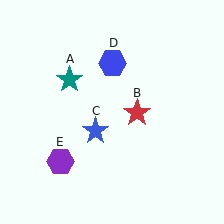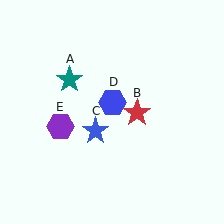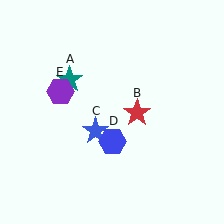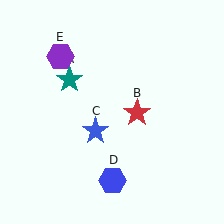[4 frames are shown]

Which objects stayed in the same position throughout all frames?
Teal star (object A) and red star (object B) and blue star (object C) remained stationary.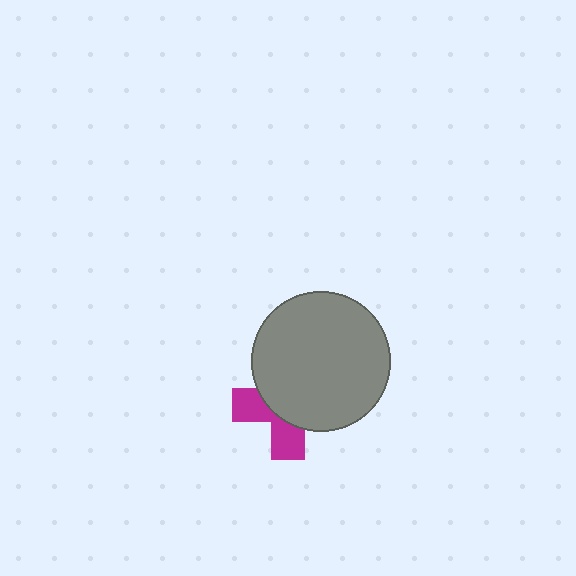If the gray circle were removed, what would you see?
You would see the complete magenta cross.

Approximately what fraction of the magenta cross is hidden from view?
Roughly 63% of the magenta cross is hidden behind the gray circle.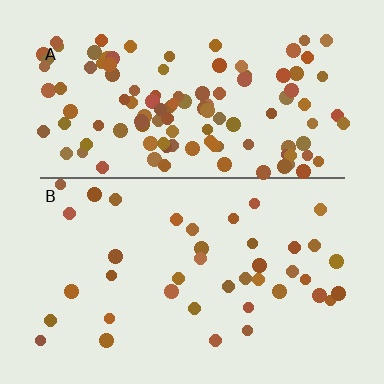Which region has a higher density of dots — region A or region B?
A (the top).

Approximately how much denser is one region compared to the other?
Approximately 3.0× — region A over region B.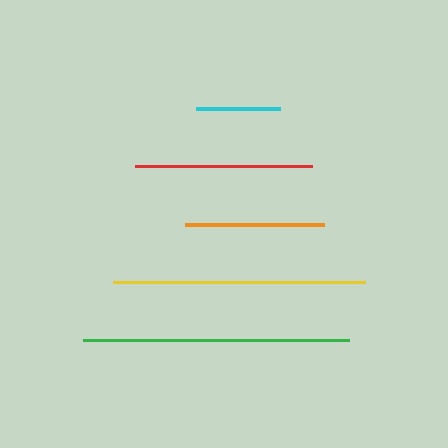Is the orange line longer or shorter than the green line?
The green line is longer than the orange line.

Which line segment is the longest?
The green line is the longest at approximately 266 pixels.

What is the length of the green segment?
The green segment is approximately 266 pixels long.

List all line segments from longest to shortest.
From longest to shortest: green, yellow, red, orange, cyan.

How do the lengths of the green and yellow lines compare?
The green and yellow lines are approximately the same length.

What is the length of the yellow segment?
The yellow segment is approximately 252 pixels long.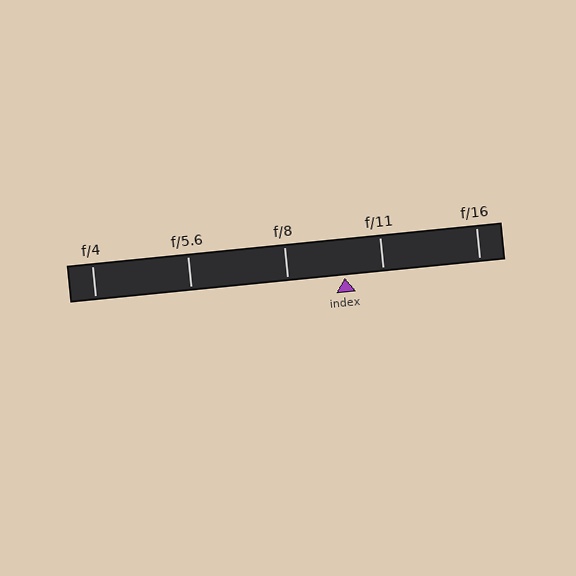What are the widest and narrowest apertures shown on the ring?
The widest aperture shown is f/4 and the narrowest is f/16.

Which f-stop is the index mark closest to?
The index mark is closest to f/11.